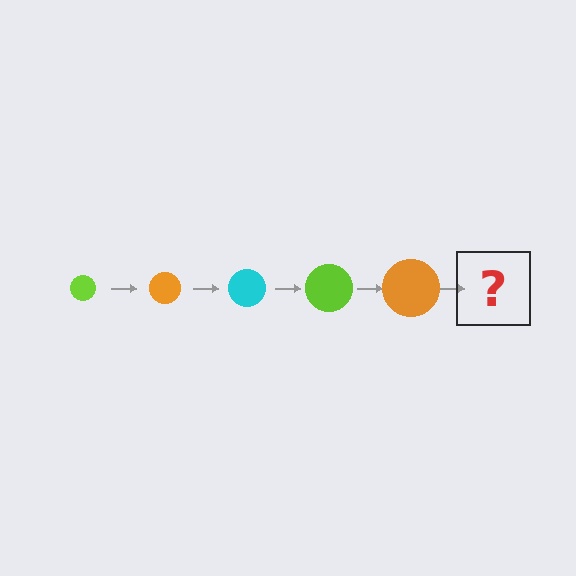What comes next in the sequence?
The next element should be a cyan circle, larger than the previous one.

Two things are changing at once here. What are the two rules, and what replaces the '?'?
The two rules are that the circle grows larger each step and the color cycles through lime, orange, and cyan. The '?' should be a cyan circle, larger than the previous one.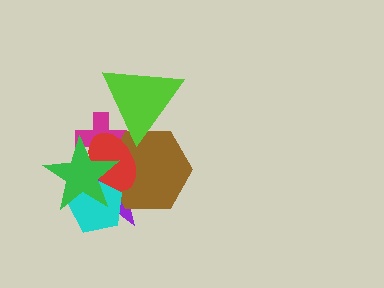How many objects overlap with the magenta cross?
5 objects overlap with the magenta cross.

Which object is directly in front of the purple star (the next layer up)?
The brown hexagon is directly in front of the purple star.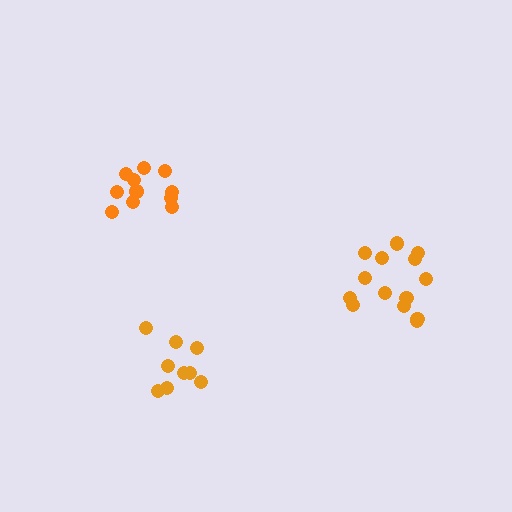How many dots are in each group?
Group 1: 14 dots, Group 2: 11 dots, Group 3: 9 dots (34 total).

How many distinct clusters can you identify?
There are 3 distinct clusters.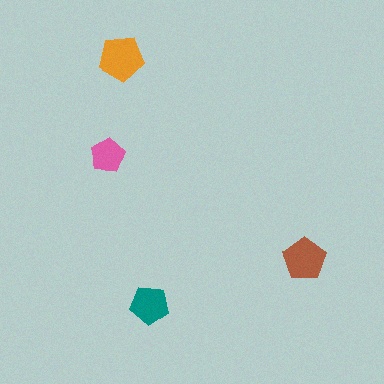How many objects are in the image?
There are 4 objects in the image.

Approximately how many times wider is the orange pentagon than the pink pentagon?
About 1.5 times wider.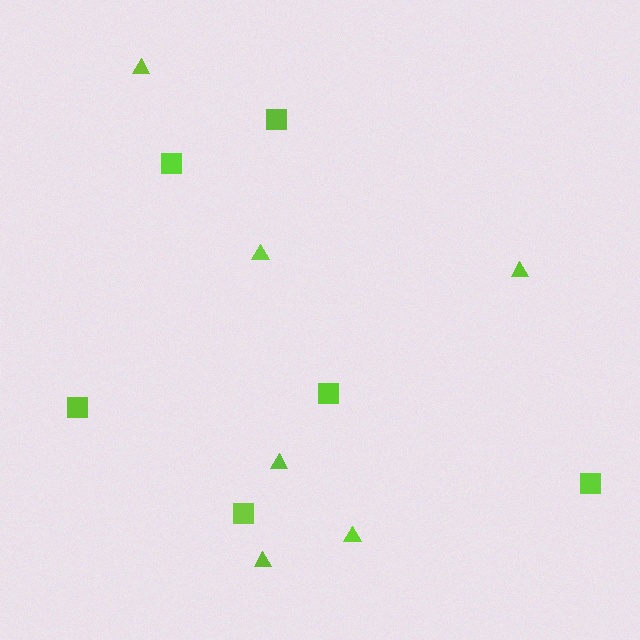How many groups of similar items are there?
There are 2 groups: one group of triangles (6) and one group of squares (6).